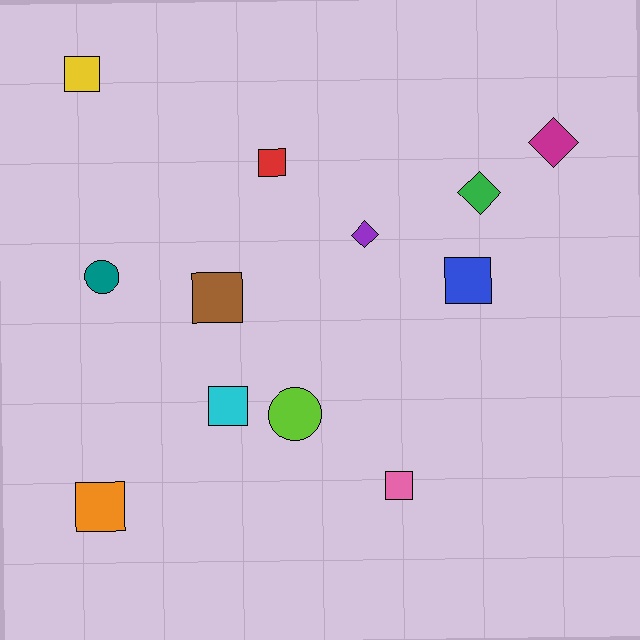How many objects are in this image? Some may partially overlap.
There are 12 objects.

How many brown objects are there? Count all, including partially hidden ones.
There is 1 brown object.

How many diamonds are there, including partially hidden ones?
There are 3 diamonds.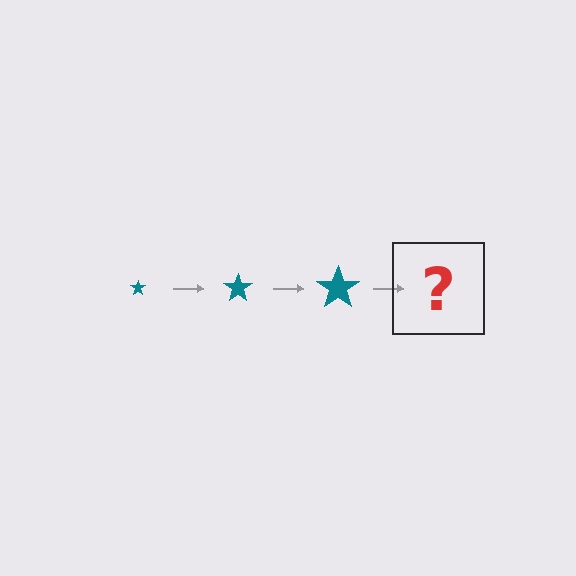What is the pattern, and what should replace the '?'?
The pattern is that the star gets progressively larger each step. The '?' should be a teal star, larger than the previous one.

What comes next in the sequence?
The next element should be a teal star, larger than the previous one.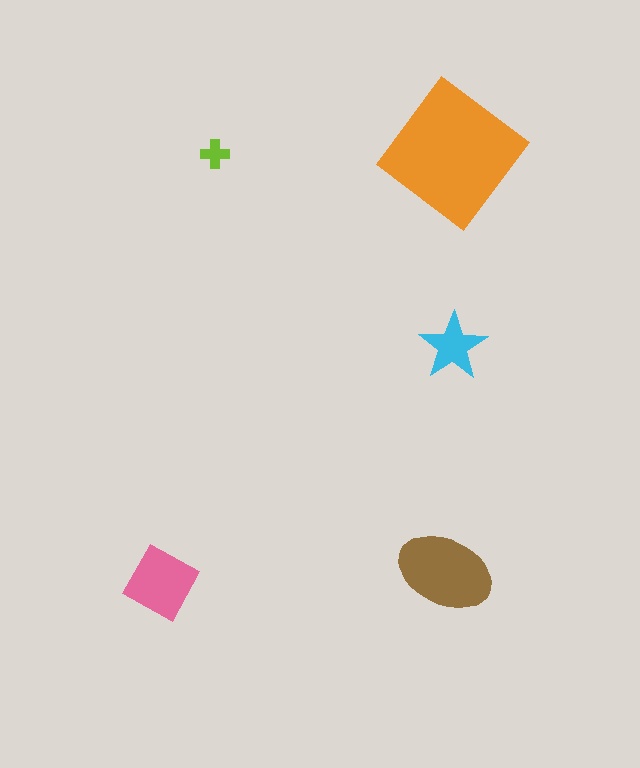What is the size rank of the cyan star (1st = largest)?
4th.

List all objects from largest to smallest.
The orange diamond, the brown ellipse, the pink diamond, the cyan star, the lime cross.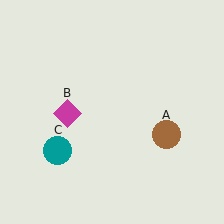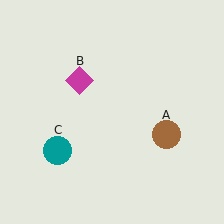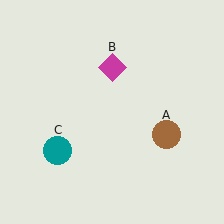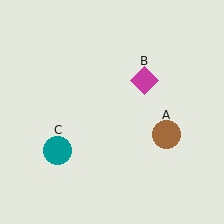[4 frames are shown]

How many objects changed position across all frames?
1 object changed position: magenta diamond (object B).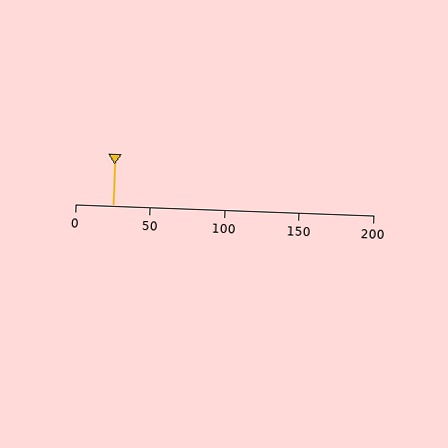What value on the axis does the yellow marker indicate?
The marker indicates approximately 25.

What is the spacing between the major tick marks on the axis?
The major ticks are spaced 50 apart.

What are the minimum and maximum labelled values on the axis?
The axis runs from 0 to 200.